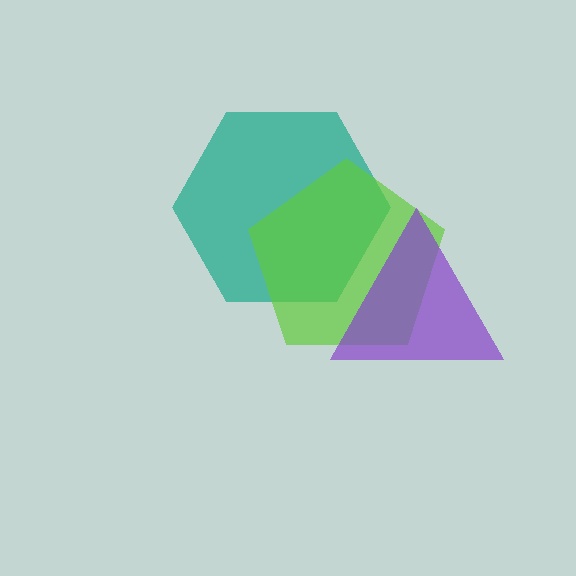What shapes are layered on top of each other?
The layered shapes are: a teal hexagon, a lime pentagon, a purple triangle.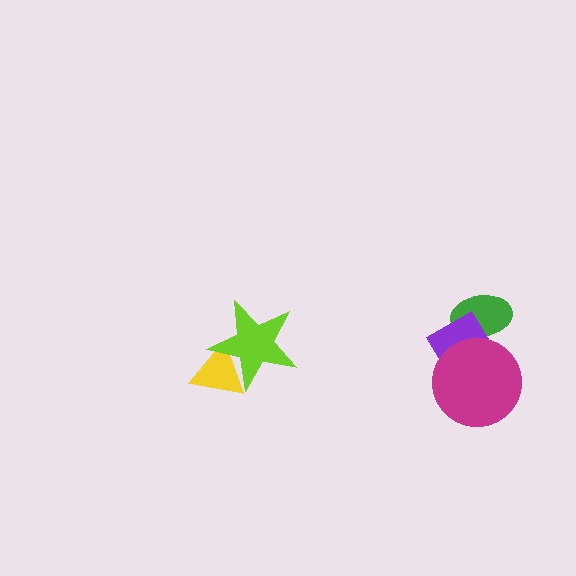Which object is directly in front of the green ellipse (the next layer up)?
The purple diamond is directly in front of the green ellipse.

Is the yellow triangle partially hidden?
Yes, it is partially covered by another shape.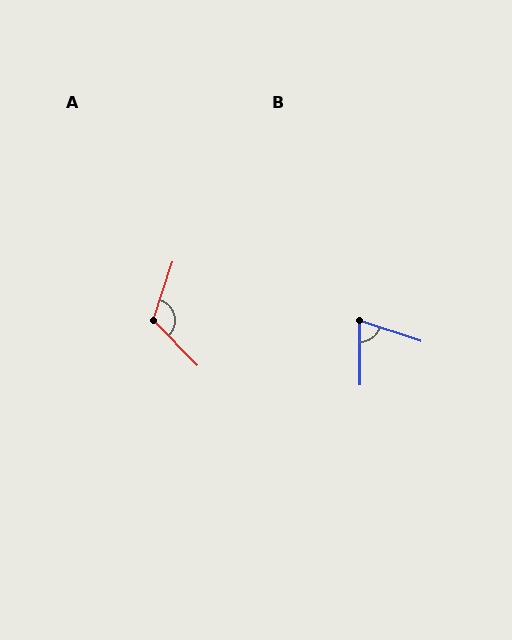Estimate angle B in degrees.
Approximately 71 degrees.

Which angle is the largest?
A, at approximately 117 degrees.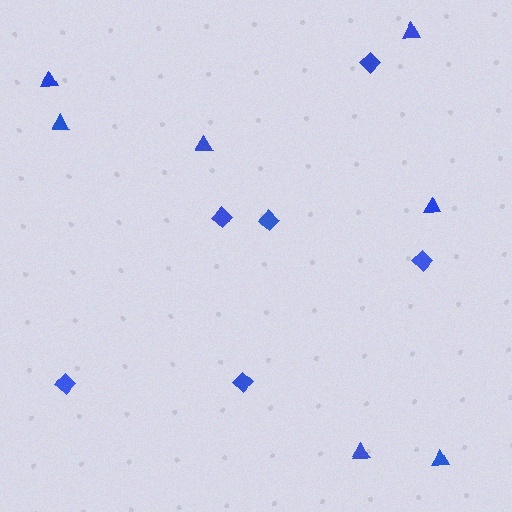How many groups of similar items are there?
There are 2 groups: one group of triangles (7) and one group of diamonds (6).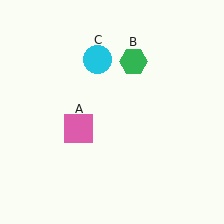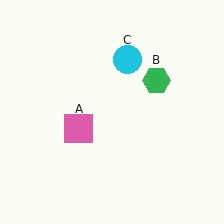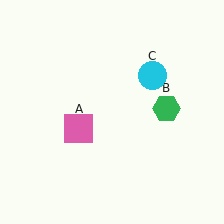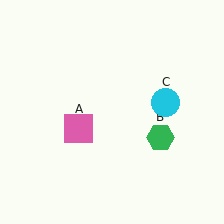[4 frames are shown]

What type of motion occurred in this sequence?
The green hexagon (object B), cyan circle (object C) rotated clockwise around the center of the scene.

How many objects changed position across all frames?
2 objects changed position: green hexagon (object B), cyan circle (object C).